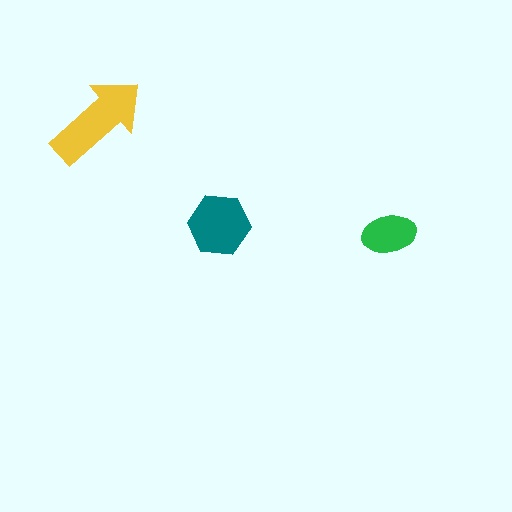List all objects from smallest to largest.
The green ellipse, the teal hexagon, the yellow arrow.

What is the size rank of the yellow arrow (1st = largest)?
1st.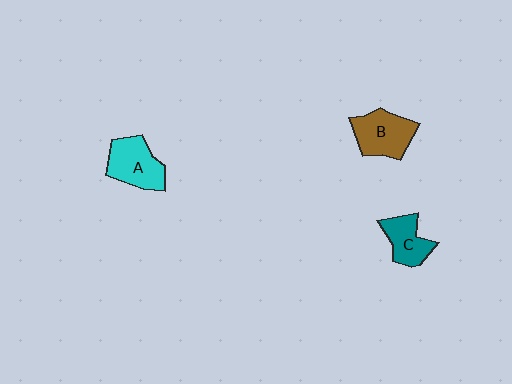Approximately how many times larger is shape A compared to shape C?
Approximately 1.3 times.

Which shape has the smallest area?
Shape C (teal).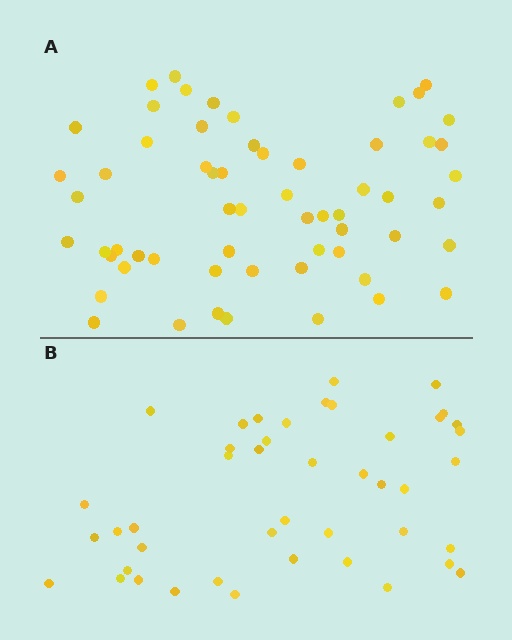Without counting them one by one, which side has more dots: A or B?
Region A (the top region) has more dots.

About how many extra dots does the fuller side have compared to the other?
Region A has approximately 15 more dots than region B.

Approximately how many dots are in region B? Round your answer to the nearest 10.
About 40 dots. (The exact count is 44, which rounds to 40.)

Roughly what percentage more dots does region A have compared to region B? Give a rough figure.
About 35% more.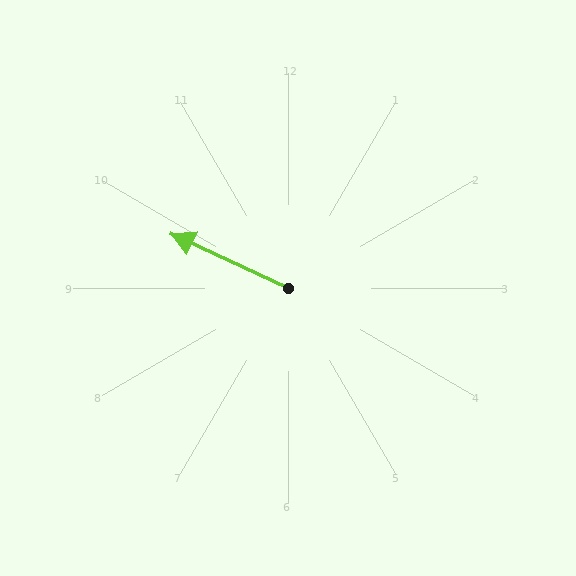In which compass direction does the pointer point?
Northwest.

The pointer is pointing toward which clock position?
Roughly 10 o'clock.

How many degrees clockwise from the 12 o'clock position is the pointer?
Approximately 295 degrees.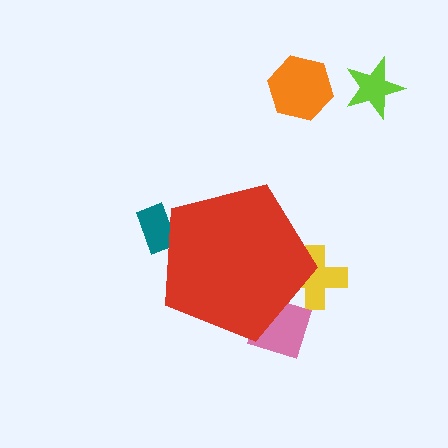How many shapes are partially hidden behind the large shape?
3 shapes are partially hidden.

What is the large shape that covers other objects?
A red pentagon.